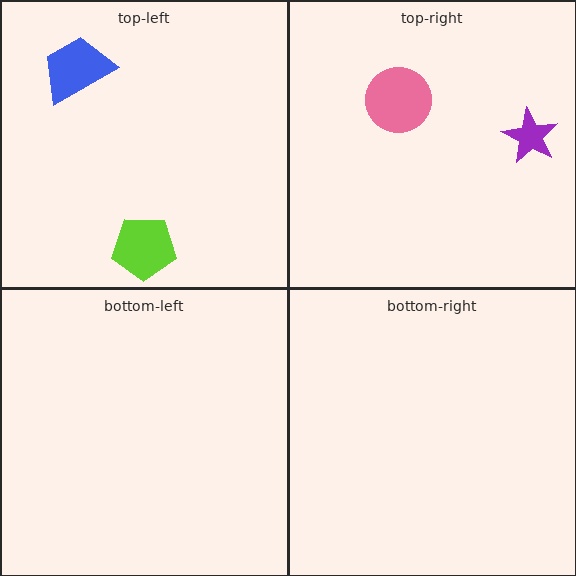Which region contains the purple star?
The top-right region.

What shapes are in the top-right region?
The pink circle, the purple star.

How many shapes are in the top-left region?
2.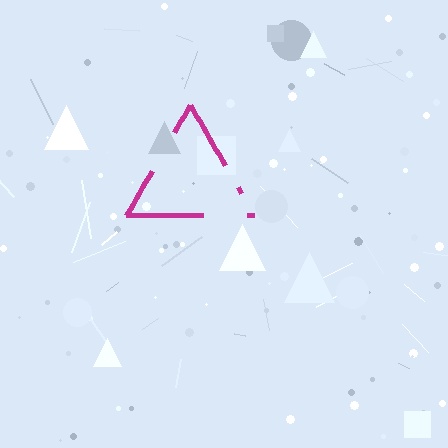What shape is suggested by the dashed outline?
The dashed outline suggests a triangle.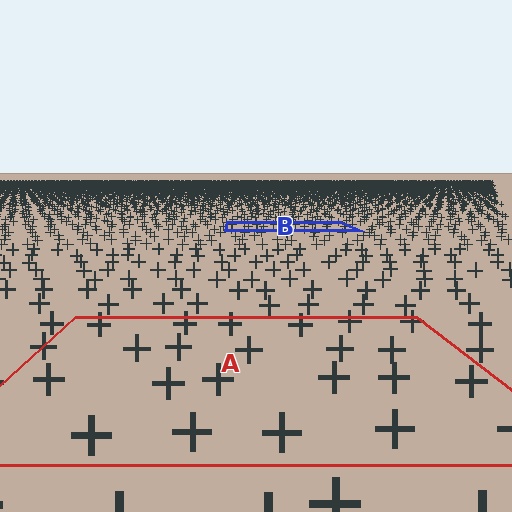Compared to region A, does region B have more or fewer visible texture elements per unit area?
Region B has more texture elements per unit area — they are packed more densely because it is farther away.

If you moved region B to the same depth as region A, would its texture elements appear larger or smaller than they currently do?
They would appear larger. At a closer depth, the same texture elements are projected at a bigger on-screen size.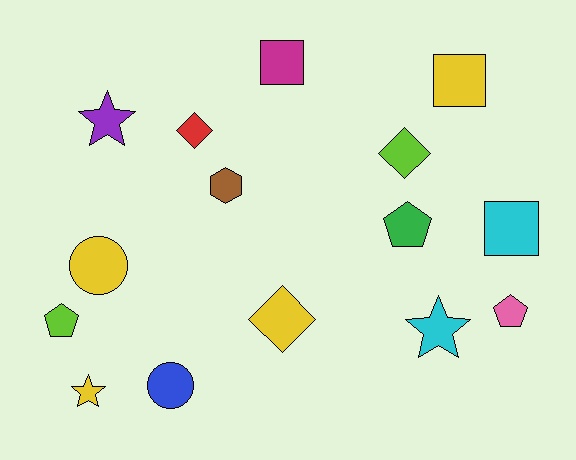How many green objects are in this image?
There is 1 green object.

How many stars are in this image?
There are 3 stars.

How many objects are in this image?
There are 15 objects.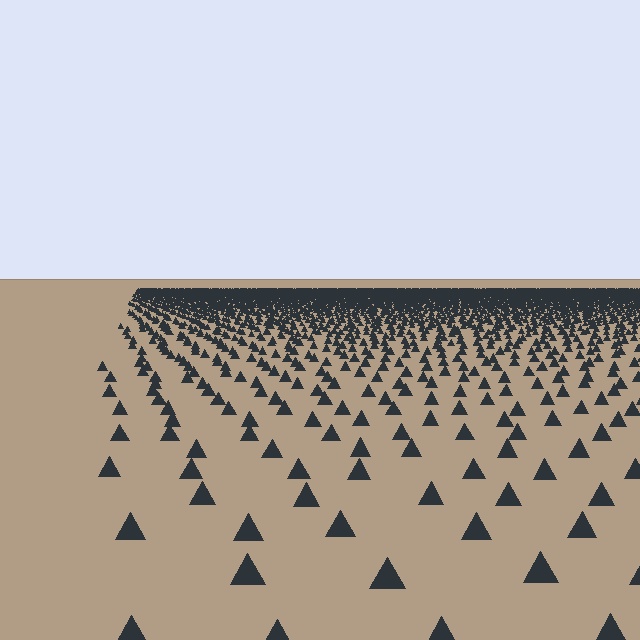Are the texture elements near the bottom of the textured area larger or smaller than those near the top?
Larger. Near the bottom, elements are closer to the viewer and appear at a bigger on-screen size.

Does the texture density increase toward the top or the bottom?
Density increases toward the top.